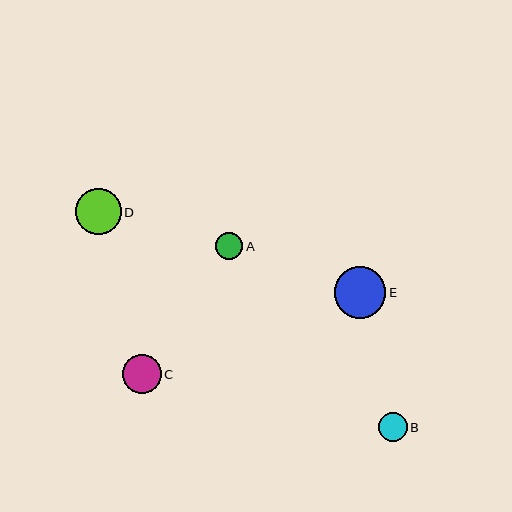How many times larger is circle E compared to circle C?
Circle E is approximately 1.3 times the size of circle C.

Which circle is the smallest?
Circle A is the smallest with a size of approximately 27 pixels.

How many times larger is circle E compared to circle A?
Circle E is approximately 1.9 times the size of circle A.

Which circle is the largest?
Circle E is the largest with a size of approximately 51 pixels.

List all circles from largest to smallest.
From largest to smallest: E, D, C, B, A.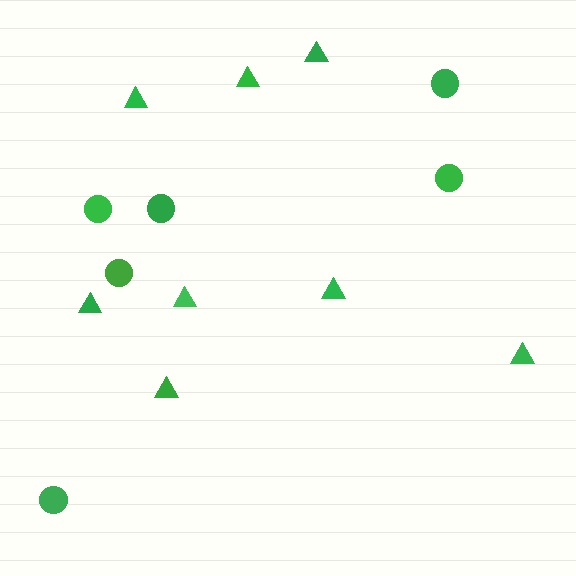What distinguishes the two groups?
There are 2 groups: one group of circles (6) and one group of triangles (8).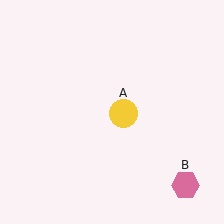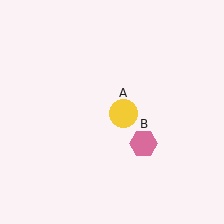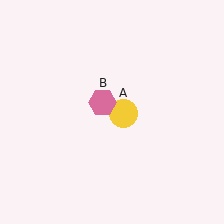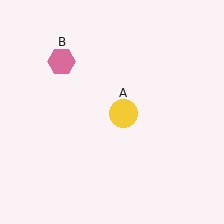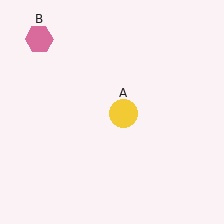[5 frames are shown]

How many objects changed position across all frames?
1 object changed position: pink hexagon (object B).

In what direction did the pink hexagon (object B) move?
The pink hexagon (object B) moved up and to the left.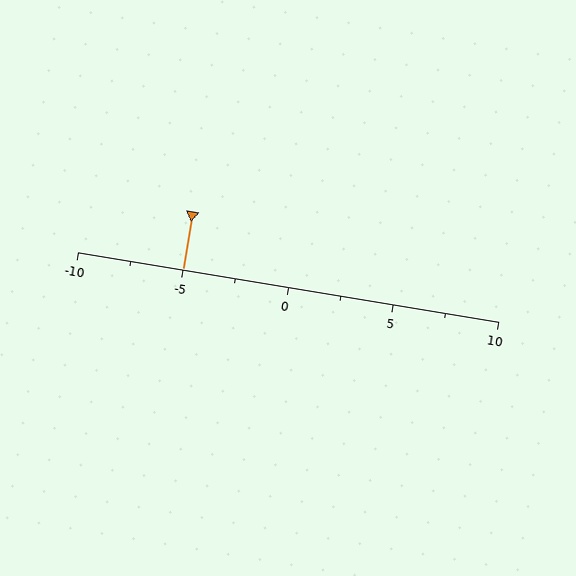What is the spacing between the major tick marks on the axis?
The major ticks are spaced 5 apart.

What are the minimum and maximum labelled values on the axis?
The axis runs from -10 to 10.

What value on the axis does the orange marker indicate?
The marker indicates approximately -5.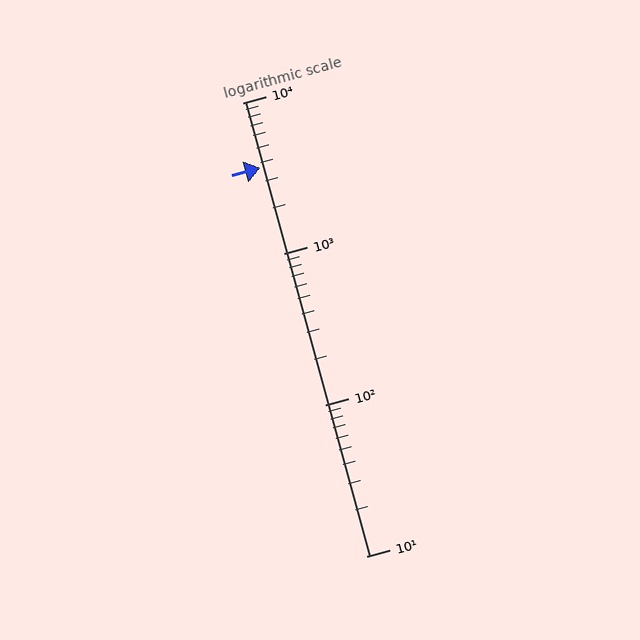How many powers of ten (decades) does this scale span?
The scale spans 3 decades, from 10 to 10000.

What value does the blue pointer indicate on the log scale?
The pointer indicates approximately 3700.